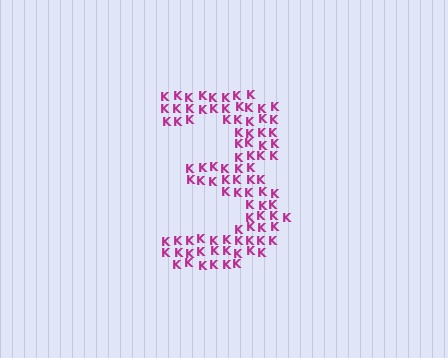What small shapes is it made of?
It is made of small letter K's.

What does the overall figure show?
The overall figure shows the digit 3.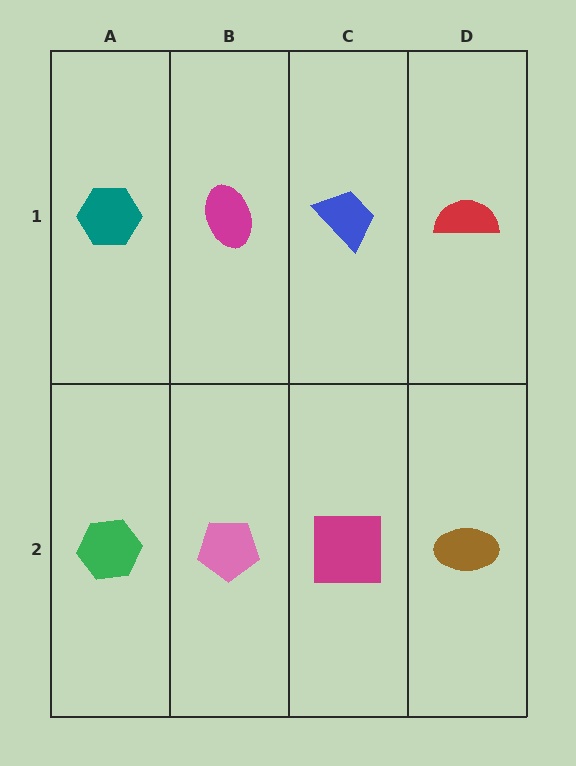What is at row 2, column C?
A magenta square.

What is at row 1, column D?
A red semicircle.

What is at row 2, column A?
A green hexagon.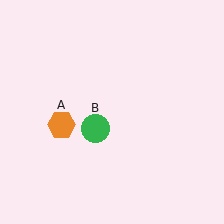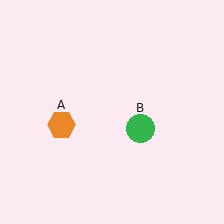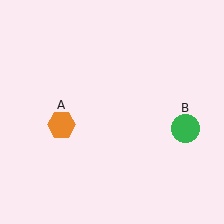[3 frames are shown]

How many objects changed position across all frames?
1 object changed position: green circle (object B).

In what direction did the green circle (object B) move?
The green circle (object B) moved right.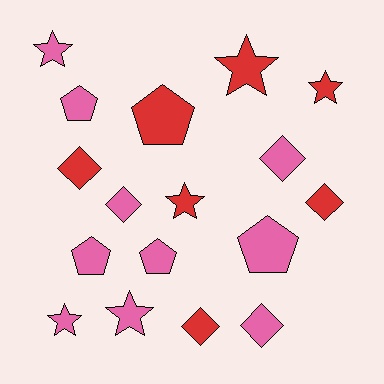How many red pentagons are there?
There is 1 red pentagon.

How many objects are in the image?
There are 17 objects.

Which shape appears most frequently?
Star, with 6 objects.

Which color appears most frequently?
Pink, with 10 objects.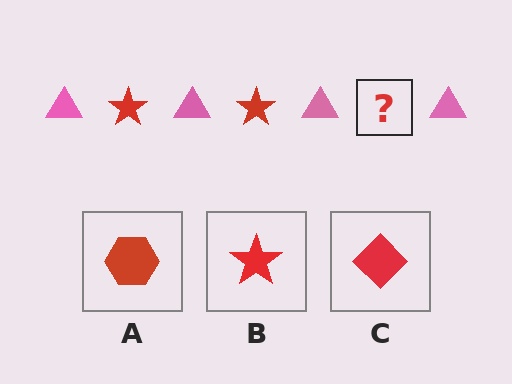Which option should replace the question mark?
Option B.